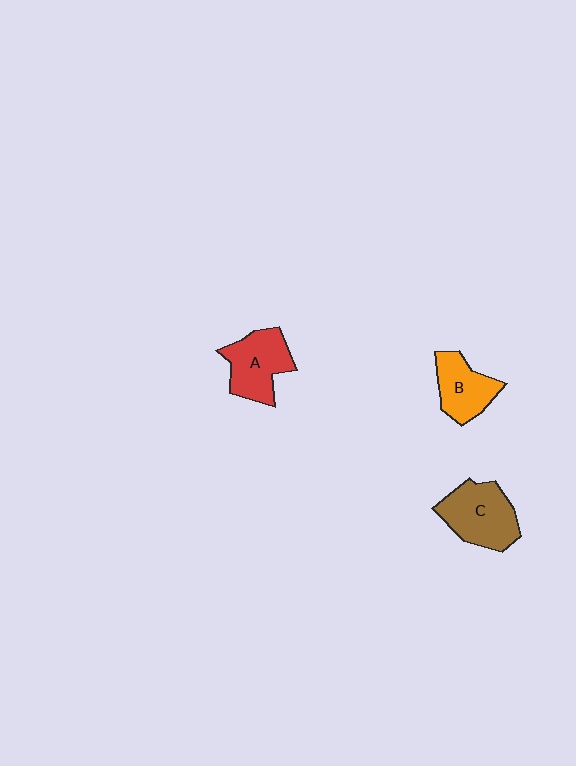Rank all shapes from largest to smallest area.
From largest to smallest: C (brown), A (red), B (orange).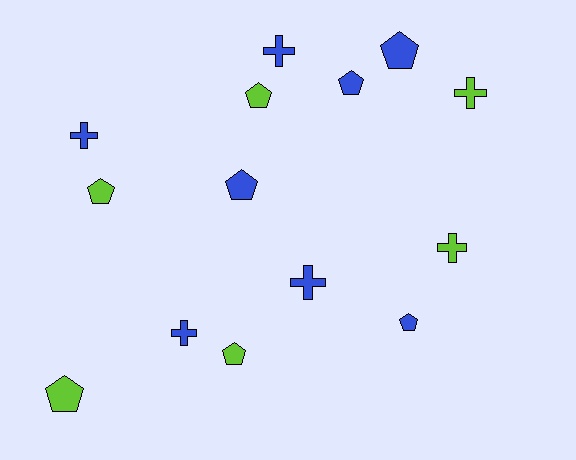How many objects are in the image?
There are 14 objects.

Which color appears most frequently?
Blue, with 8 objects.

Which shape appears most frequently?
Pentagon, with 8 objects.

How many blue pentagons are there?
There are 4 blue pentagons.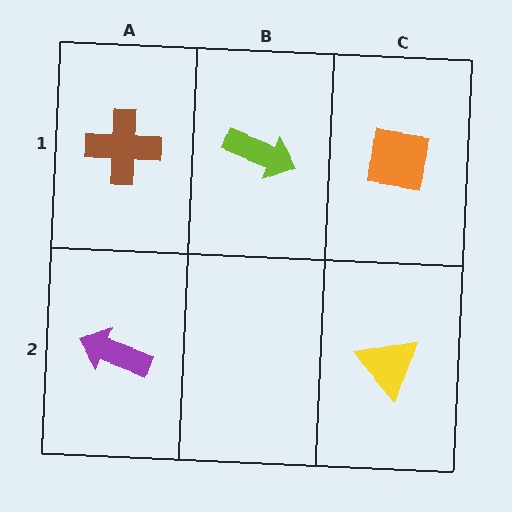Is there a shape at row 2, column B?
No, that cell is empty.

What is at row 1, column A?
A brown cross.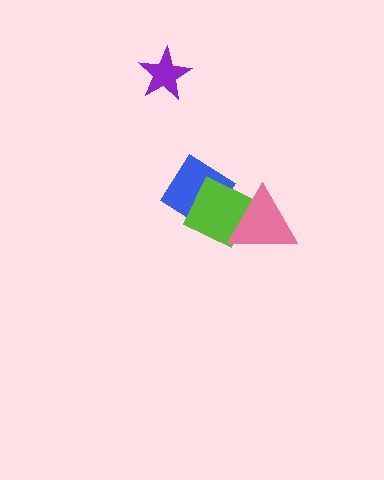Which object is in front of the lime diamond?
The pink triangle is in front of the lime diamond.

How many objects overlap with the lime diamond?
2 objects overlap with the lime diamond.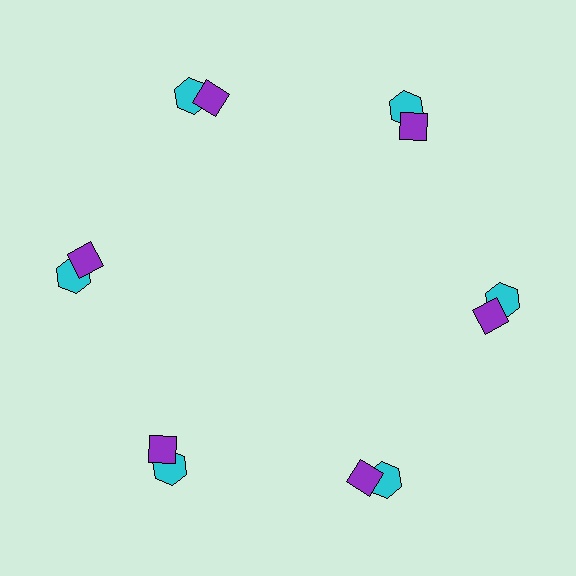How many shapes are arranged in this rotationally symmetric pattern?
There are 12 shapes, arranged in 6 groups of 2.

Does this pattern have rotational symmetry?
Yes, this pattern has 6-fold rotational symmetry. It looks the same after rotating 60 degrees around the center.